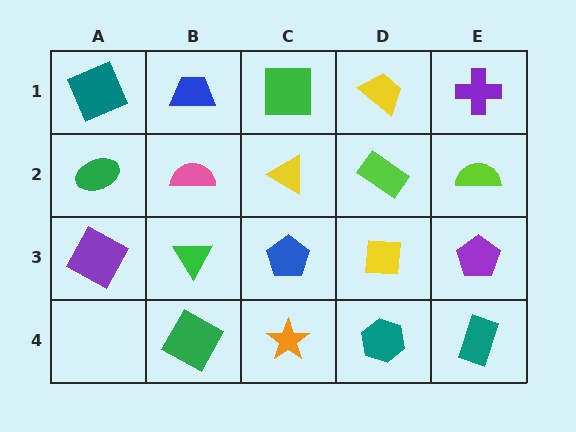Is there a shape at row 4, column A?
No, that cell is empty.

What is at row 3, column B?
A green triangle.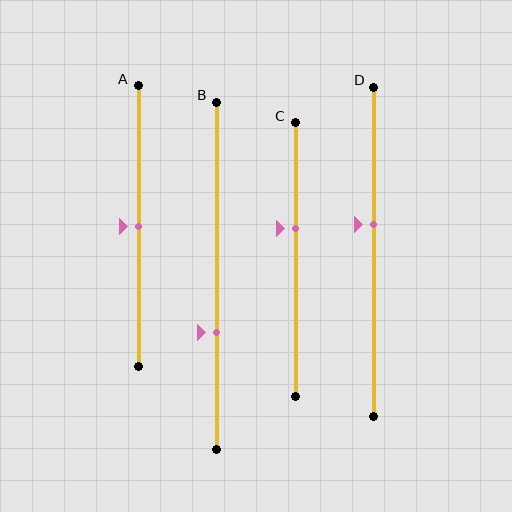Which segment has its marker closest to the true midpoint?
Segment A has its marker closest to the true midpoint.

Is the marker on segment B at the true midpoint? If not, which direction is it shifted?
No, the marker on segment B is shifted downward by about 16% of the segment length.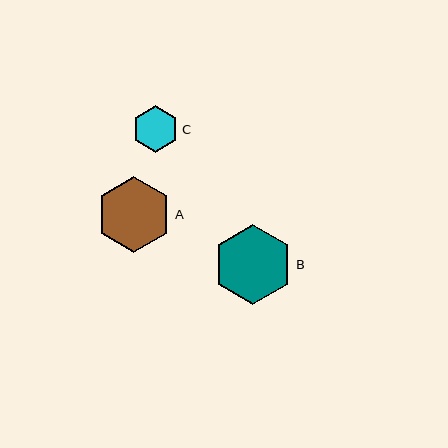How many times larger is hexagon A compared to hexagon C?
Hexagon A is approximately 1.6 times the size of hexagon C.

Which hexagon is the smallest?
Hexagon C is the smallest with a size of approximately 47 pixels.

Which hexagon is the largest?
Hexagon B is the largest with a size of approximately 80 pixels.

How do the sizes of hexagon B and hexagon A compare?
Hexagon B and hexagon A are approximately the same size.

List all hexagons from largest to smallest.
From largest to smallest: B, A, C.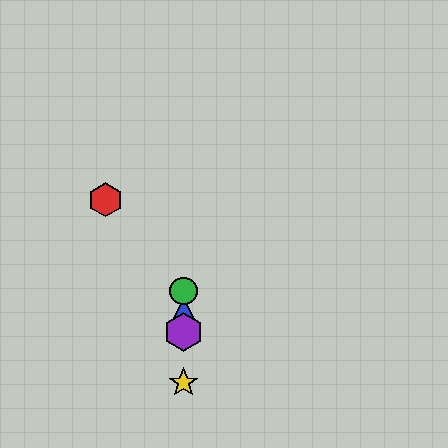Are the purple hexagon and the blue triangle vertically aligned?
Yes, both are at x≈184.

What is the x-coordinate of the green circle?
The green circle is at x≈184.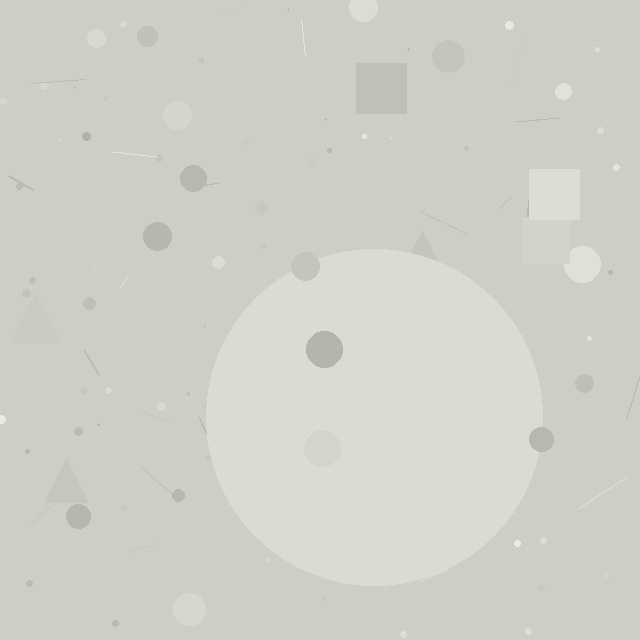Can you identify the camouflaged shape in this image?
The camouflaged shape is a circle.